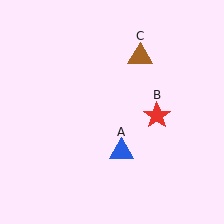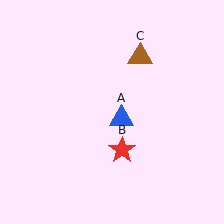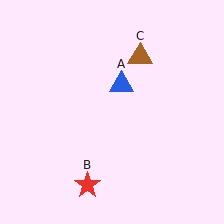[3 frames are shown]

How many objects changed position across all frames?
2 objects changed position: blue triangle (object A), red star (object B).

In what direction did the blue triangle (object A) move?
The blue triangle (object A) moved up.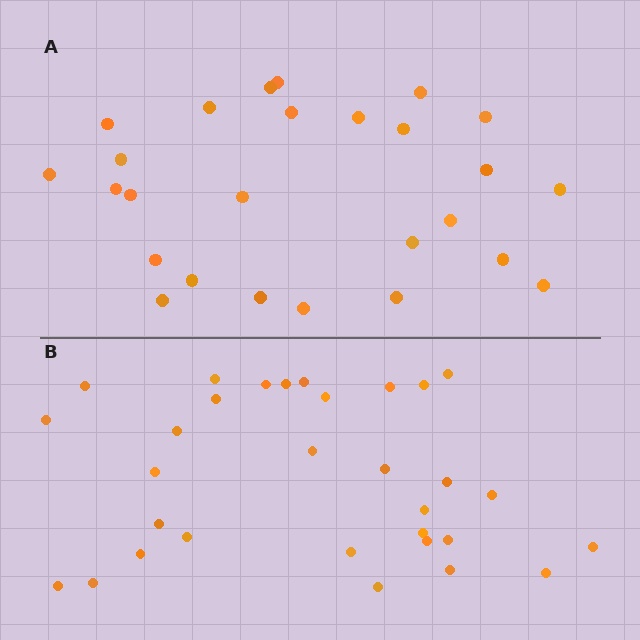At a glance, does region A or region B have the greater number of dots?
Region B (the bottom region) has more dots.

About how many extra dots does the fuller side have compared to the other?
Region B has about 5 more dots than region A.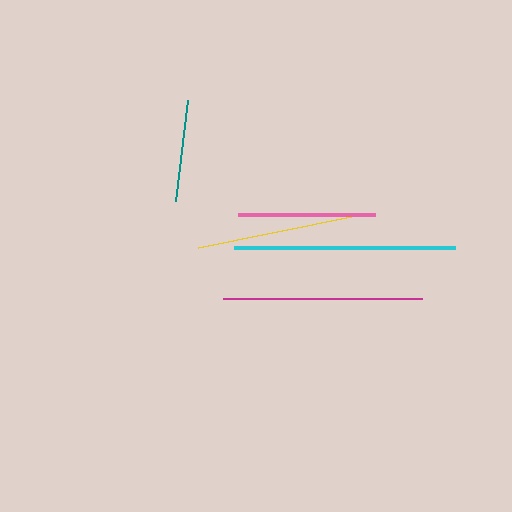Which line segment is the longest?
The cyan line is the longest at approximately 221 pixels.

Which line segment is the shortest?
The teal line is the shortest at approximately 101 pixels.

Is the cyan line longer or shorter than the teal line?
The cyan line is longer than the teal line.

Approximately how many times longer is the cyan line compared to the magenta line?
The cyan line is approximately 1.1 times the length of the magenta line.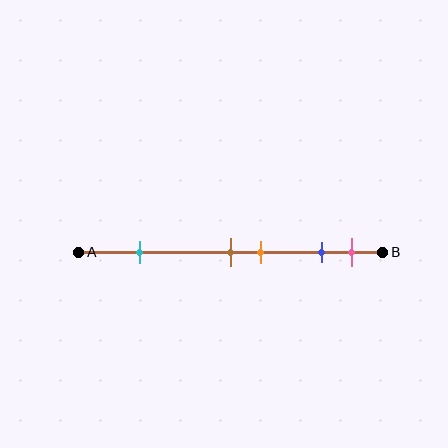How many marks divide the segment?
There are 5 marks dividing the segment.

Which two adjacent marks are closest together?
The brown and orange marks are the closest adjacent pair.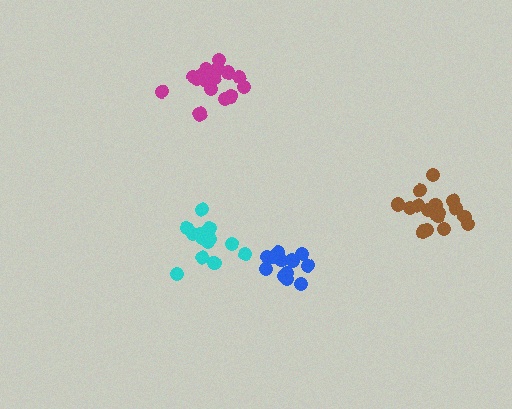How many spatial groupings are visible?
There are 4 spatial groupings.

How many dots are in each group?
Group 1: 18 dots, Group 2: 16 dots, Group 3: 12 dots, Group 4: 18 dots (64 total).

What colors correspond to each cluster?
The clusters are colored: brown, cyan, blue, magenta.